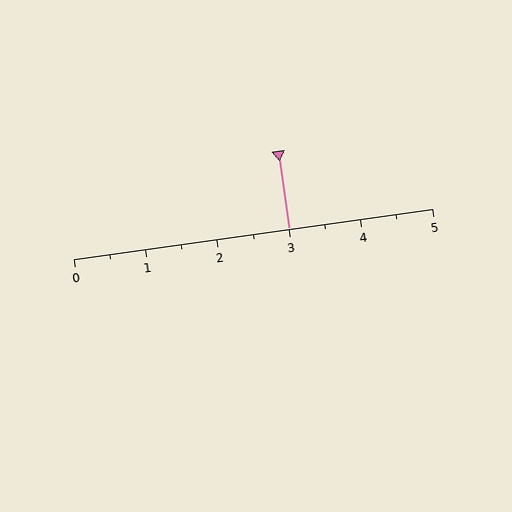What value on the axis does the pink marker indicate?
The marker indicates approximately 3.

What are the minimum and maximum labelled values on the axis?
The axis runs from 0 to 5.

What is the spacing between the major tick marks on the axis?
The major ticks are spaced 1 apart.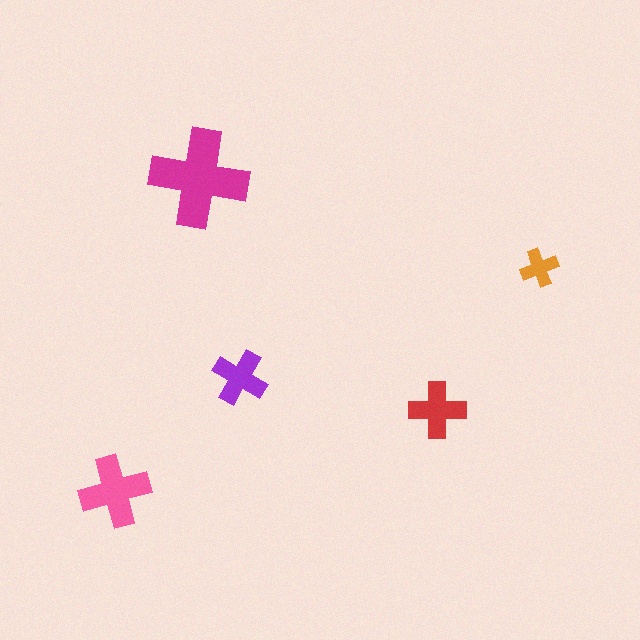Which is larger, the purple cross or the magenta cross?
The magenta one.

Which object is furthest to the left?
The pink cross is leftmost.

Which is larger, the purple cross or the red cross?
The red one.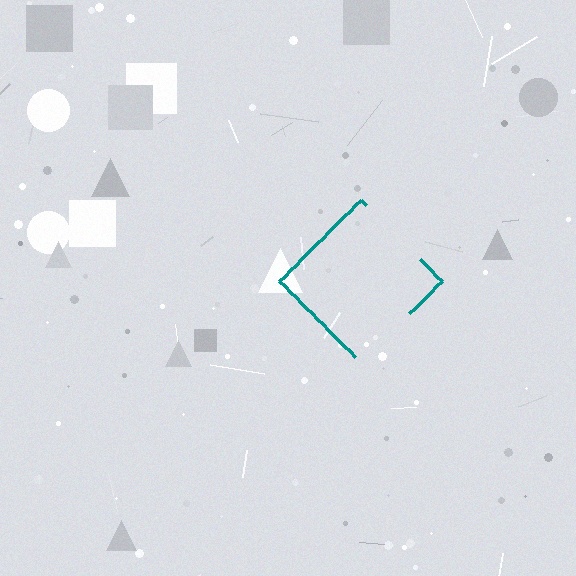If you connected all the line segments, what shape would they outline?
They would outline a diamond.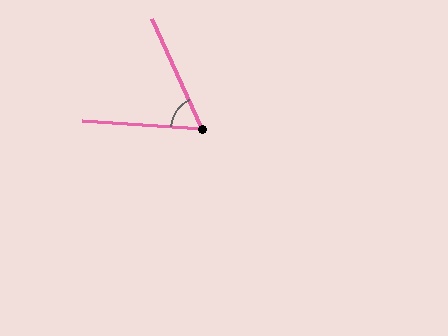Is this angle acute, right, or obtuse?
It is acute.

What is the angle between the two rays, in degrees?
Approximately 62 degrees.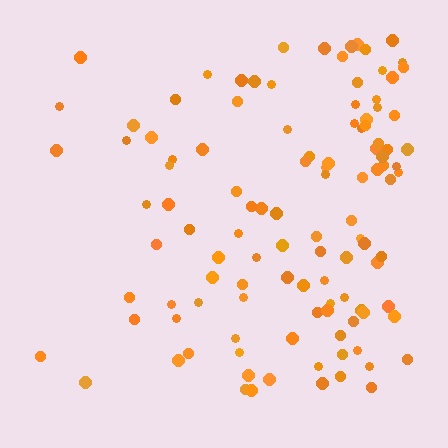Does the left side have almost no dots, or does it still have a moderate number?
Still a moderate number, just noticeably fewer than the right.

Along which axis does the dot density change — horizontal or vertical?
Horizontal.